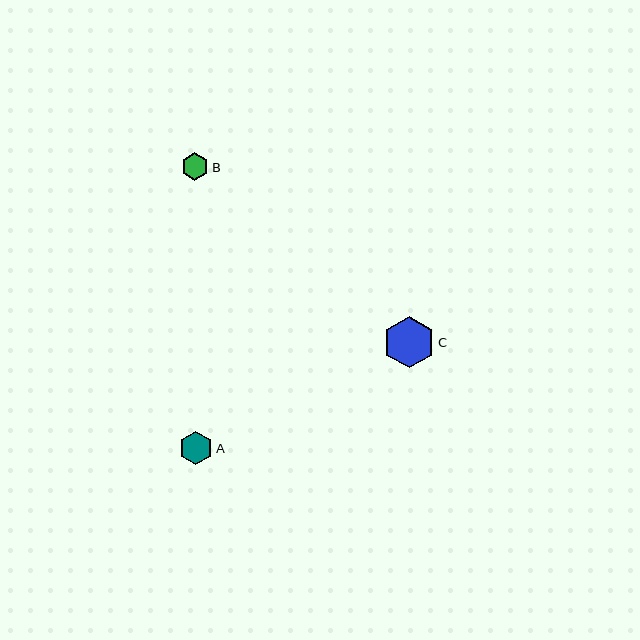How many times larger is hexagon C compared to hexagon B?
Hexagon C is approximately 1.9 times the size of hexagon B.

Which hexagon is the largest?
Hexagon C is the largest with a size of approximately 51 pixels.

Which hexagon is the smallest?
Hexagon B is the smallest with a size of approximately 27 pixels.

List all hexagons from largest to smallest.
From largest to smallest: C, A, B.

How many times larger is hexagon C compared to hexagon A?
Hexagon C is approximately 1.5 times the size of hexagon A.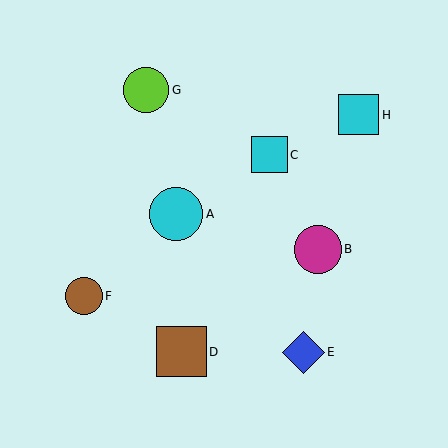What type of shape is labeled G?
Shape G is a lime circle.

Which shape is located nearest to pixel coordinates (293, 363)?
The blue diamond (labeled E) at (304, 352) is nearest to that location.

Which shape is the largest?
The cyan circle (labeled A) is the largest.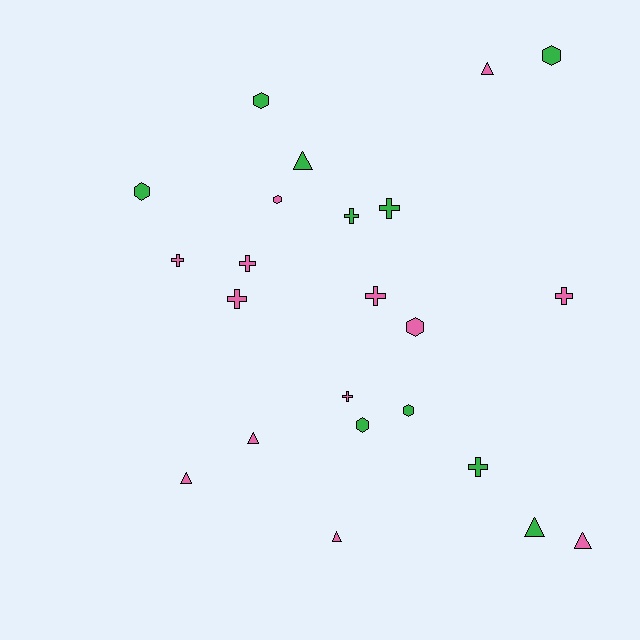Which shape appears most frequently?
Cross, with 9 objects.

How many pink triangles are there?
There are 5 pink triangles.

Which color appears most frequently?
Pink, with 13 objects.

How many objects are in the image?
There are 23 objects.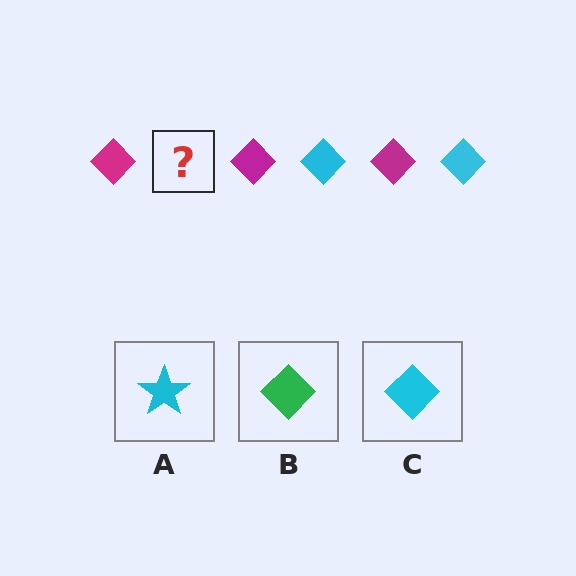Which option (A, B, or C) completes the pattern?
C.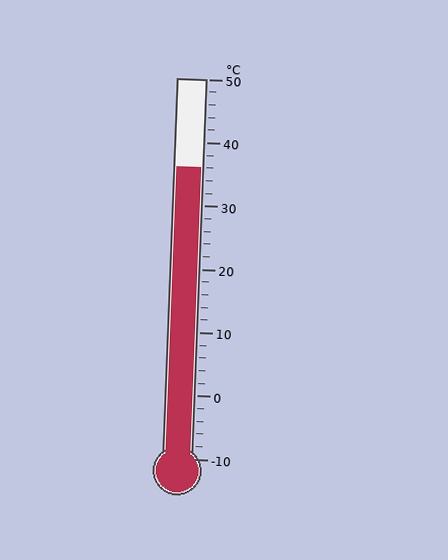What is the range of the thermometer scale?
The thermometer scale ranges from -10°C to 50°C.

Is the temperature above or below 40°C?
The temperature is below 40°C.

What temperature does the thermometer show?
The thermometer shows approximately 36°C.